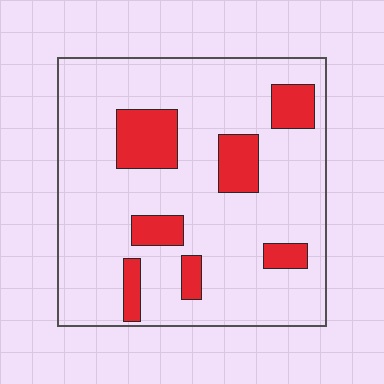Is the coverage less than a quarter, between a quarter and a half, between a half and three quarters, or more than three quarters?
Less than a quarter.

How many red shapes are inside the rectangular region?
7.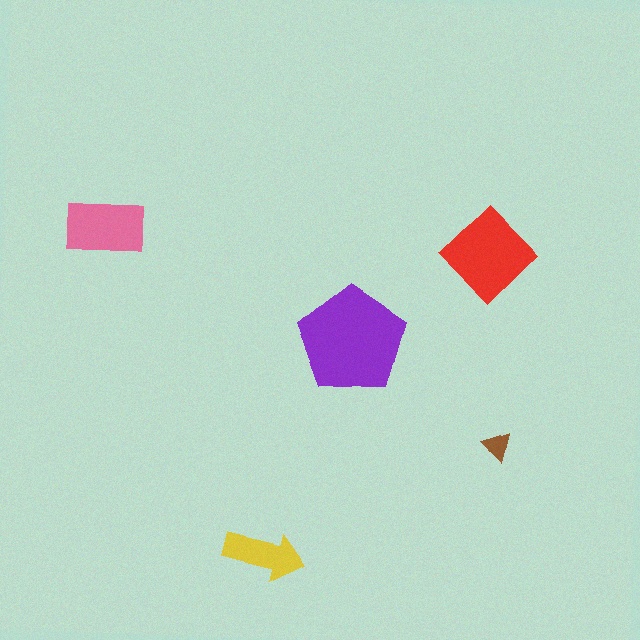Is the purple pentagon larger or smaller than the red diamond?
Larger.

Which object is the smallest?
The brown triangle.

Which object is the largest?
The purple pentagon.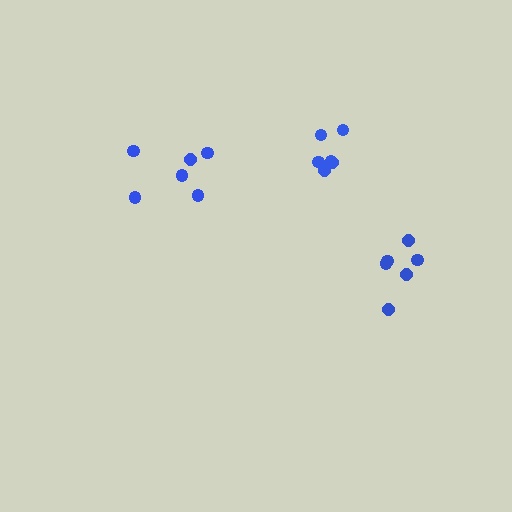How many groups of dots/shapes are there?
There are 3 groups.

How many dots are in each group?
Group 1: 6 dots, Group 2: 6 dots, Group 3: 6 dots (18 total).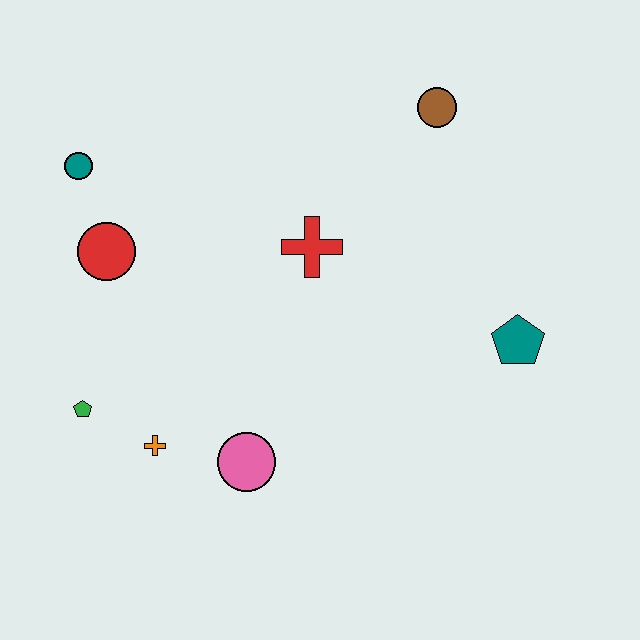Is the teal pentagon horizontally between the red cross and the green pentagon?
No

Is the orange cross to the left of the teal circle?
No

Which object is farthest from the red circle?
The teal pentagon is farthest from the red circle.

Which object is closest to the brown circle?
The red cross is closest to the brown circle.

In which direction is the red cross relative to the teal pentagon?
The red cross is to the left of the teal pentagon.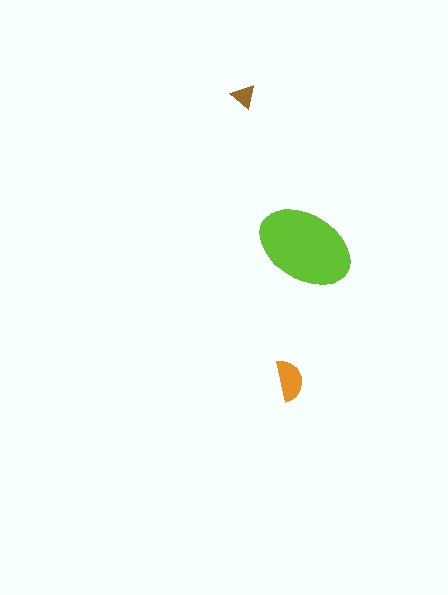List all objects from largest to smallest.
The lime ellipse, the orange semicircle, the brown triangle.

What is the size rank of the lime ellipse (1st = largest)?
1st.